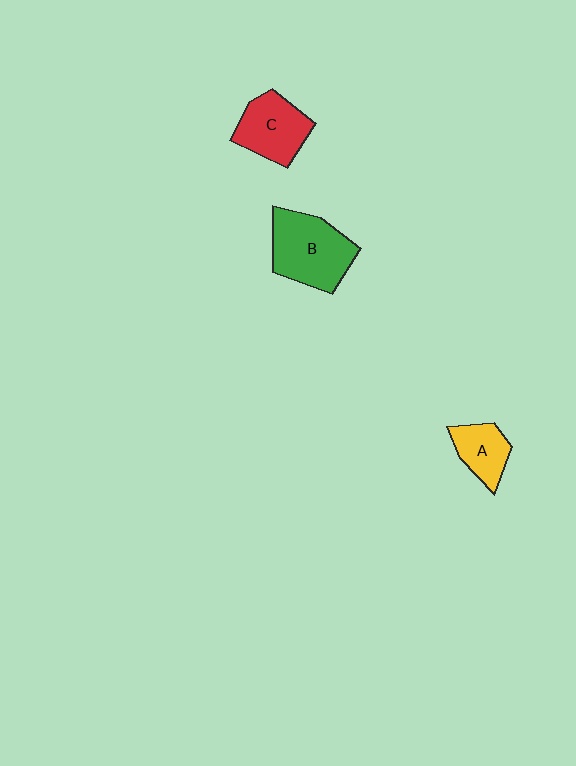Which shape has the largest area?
Shape B (green).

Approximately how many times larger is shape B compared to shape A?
Approximately 1.9 times.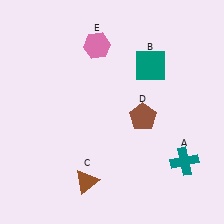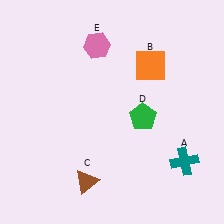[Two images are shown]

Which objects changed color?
B changed from teal to orange. D changed from brown to green.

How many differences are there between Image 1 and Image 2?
There are 2 differences between the two images.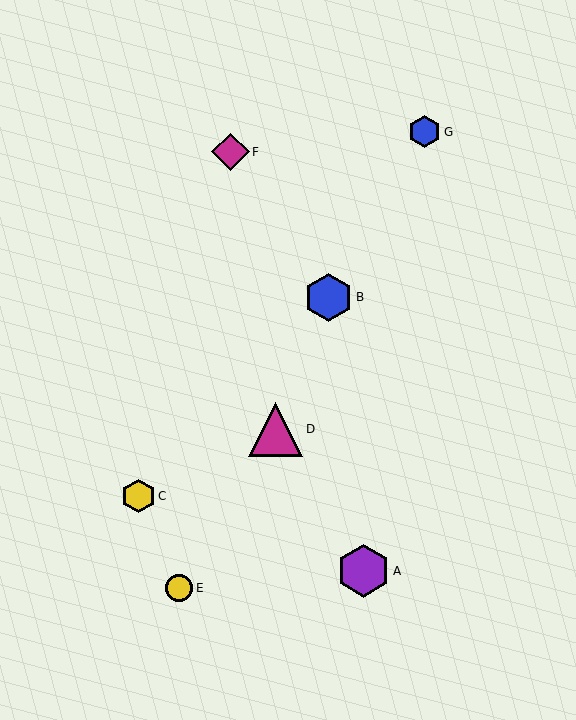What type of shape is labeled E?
Shape E is a yellow circle.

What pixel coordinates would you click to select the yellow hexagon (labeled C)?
Click at (138, 496) to select the yellow hexagon C.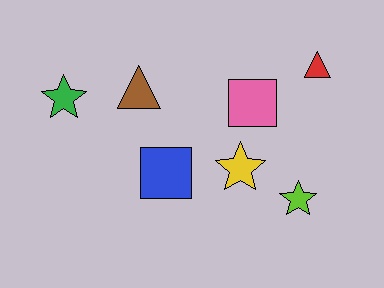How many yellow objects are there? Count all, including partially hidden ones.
There is 1 yellow object.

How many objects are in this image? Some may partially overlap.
There are 7 objects.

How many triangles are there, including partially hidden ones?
There are 2 triangles.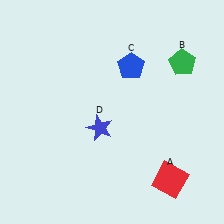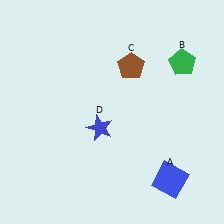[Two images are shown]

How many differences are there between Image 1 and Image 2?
There are 2 differences between the two images.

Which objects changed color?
A changed from red to blue. C changed from blue to brown.